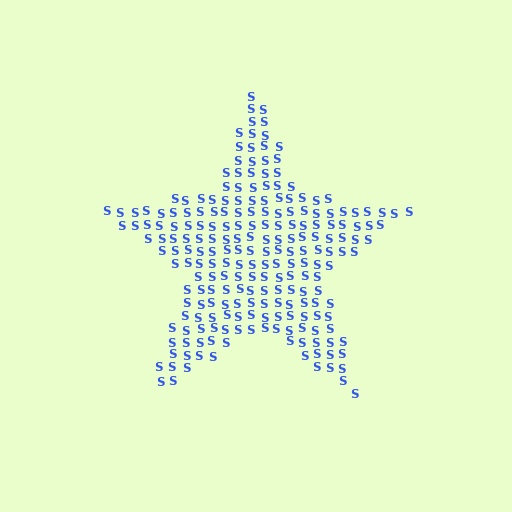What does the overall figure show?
The overall figure shows a star.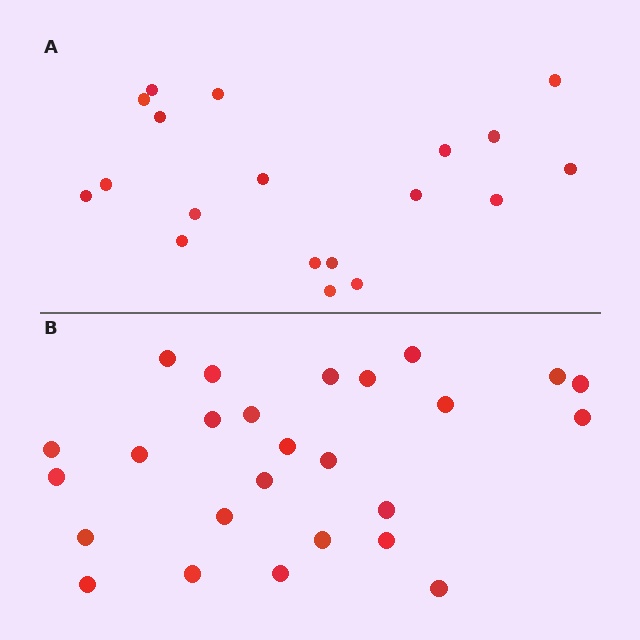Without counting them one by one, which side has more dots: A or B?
Region B (the bottom region) has more dots.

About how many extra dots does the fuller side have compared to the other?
Region B has roughly 8 or so more dots than region A.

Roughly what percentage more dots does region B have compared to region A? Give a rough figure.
About 35% more.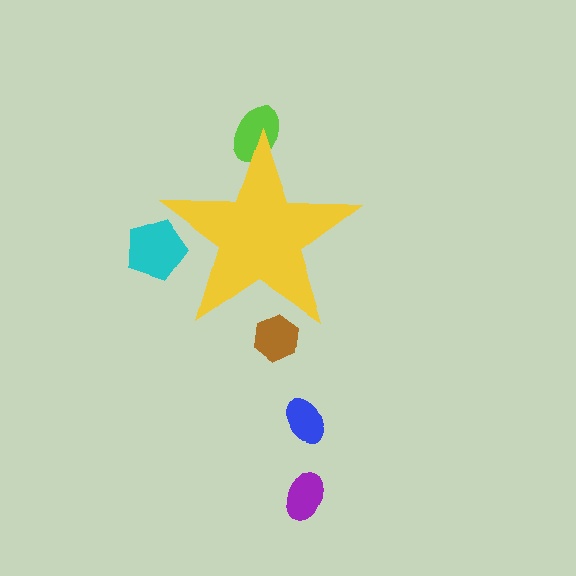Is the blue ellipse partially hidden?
No, the blue ellipse is fully visible.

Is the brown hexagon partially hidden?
Yes, the brown hexagon is partially hidden behind the yellow star.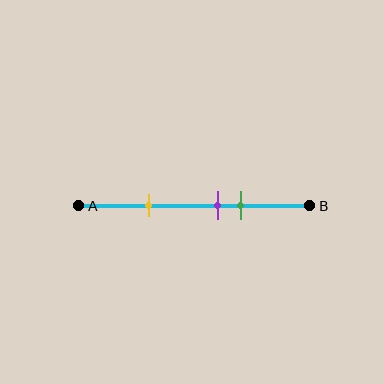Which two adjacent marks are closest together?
The purple and green marks are the closest adjacent pair.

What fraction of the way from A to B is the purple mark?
The purple mark is approximately 60% (0.6) of the way from A to B.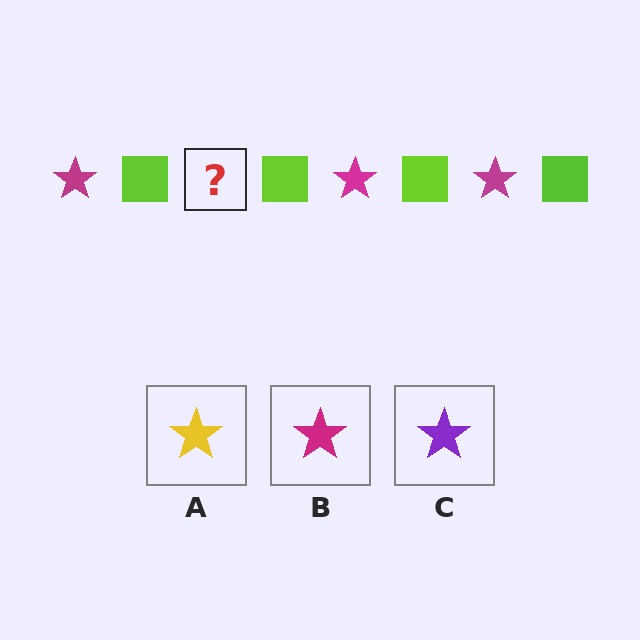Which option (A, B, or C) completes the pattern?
B.